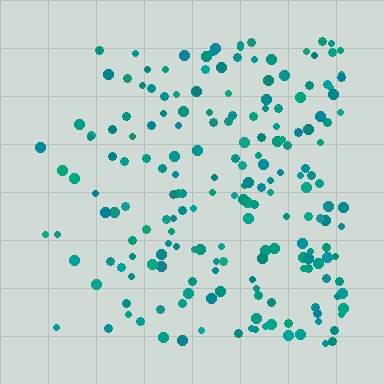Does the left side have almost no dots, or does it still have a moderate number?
Still a moderate number, just noticeably fewer than the right.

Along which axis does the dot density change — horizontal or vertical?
Horizontal.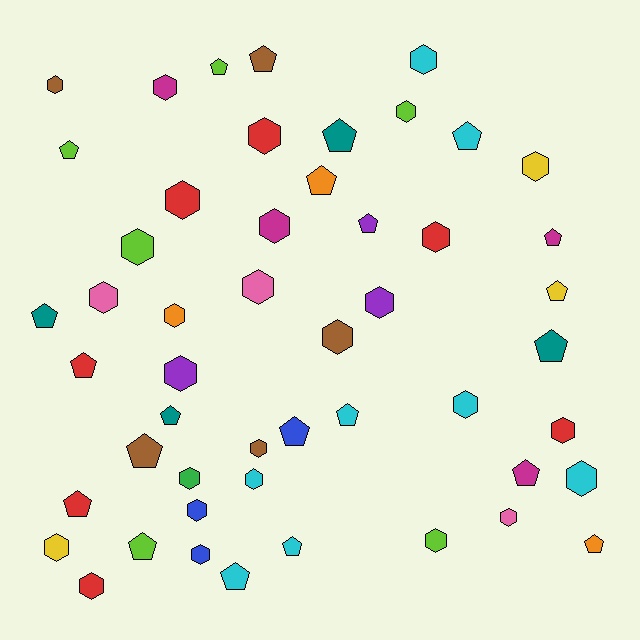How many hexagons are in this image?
There are 28 hexagons.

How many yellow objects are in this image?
There are 3 yellow objects.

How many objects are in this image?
There are 50 objects.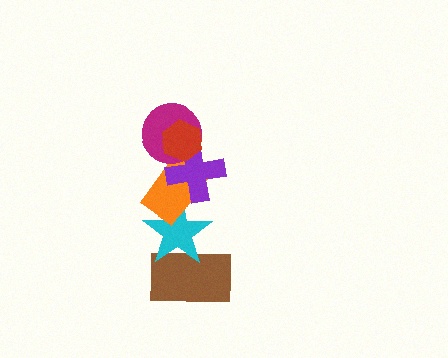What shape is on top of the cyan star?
The orange rectangle is on top of the cyan star.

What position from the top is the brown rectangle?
The brown rectangle is 6th from the top.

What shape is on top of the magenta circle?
The red hexagon is on top of the magenta circle.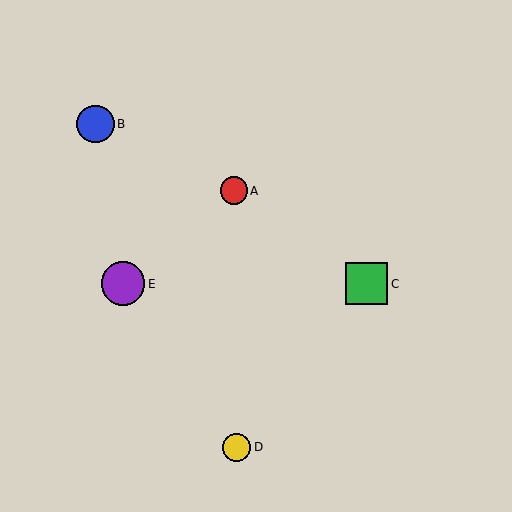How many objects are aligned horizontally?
2 objects (C, E) are aligned horizontally.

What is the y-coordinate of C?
Object C is at y≈284.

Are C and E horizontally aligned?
Yes, both are at y≈284.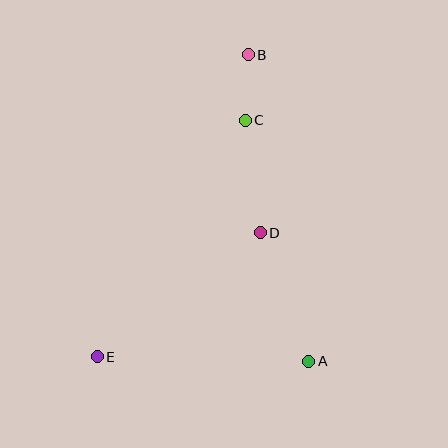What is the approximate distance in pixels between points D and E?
The distance between D and E is approximately 205 pixels.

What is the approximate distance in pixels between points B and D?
The distance between B and D is approximately 178 pixels.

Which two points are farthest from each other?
Points B and E are farthest from each other.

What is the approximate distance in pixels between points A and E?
The distance between A and E is approximately 212 pixels.